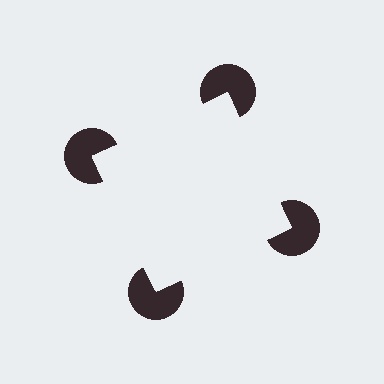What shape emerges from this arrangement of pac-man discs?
An illusory square — its edges are inferred from the aligned wedge cuts in the pac-man discs, not physically drawn.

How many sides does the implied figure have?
4 sides.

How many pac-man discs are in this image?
There are 4 — one at each vertex of the illusory square.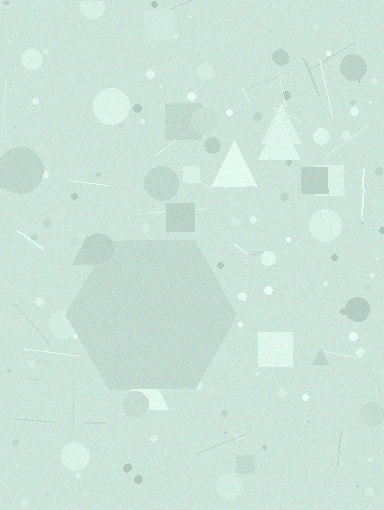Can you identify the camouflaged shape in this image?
The camouflaged shape is a hexagon.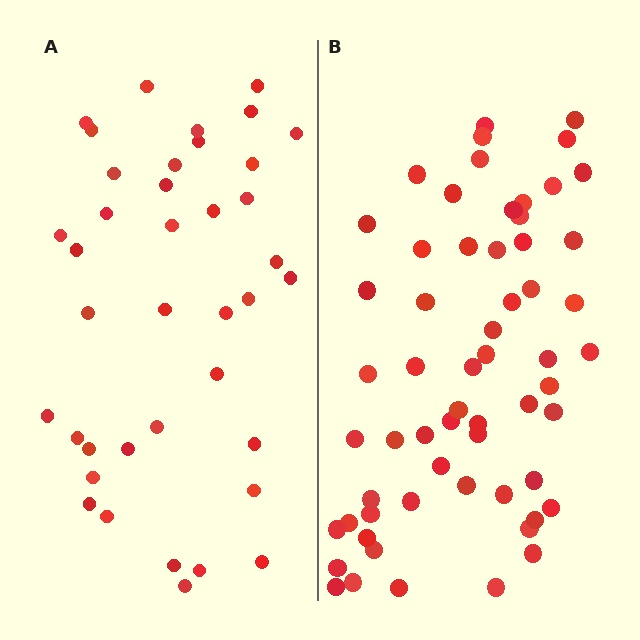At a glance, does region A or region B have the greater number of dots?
Region B (the right region) has more dots.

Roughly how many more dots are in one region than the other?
Region B has approximately 20 more dots than region A.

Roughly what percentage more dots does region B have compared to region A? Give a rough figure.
About 55% more.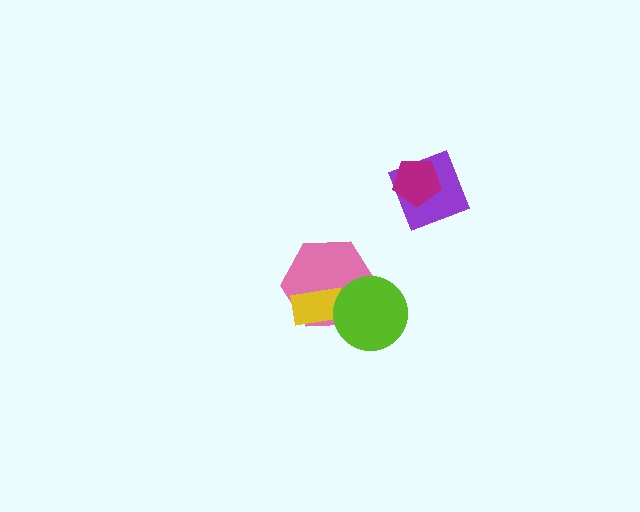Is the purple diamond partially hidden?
Yes, it is partially covered by another shape.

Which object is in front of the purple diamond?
The magenta pentagon is in front of the purple diamond.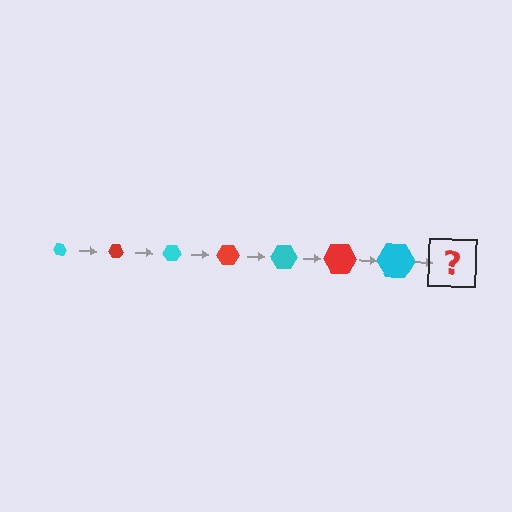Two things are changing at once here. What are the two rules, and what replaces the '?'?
The two rules are that the hexagon grows larger each step and the color cycles through cyan and red. The '?' should be a red hexagon, larger than the previous one.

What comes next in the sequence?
The next element should be a red hexagon, larger than the previous one.